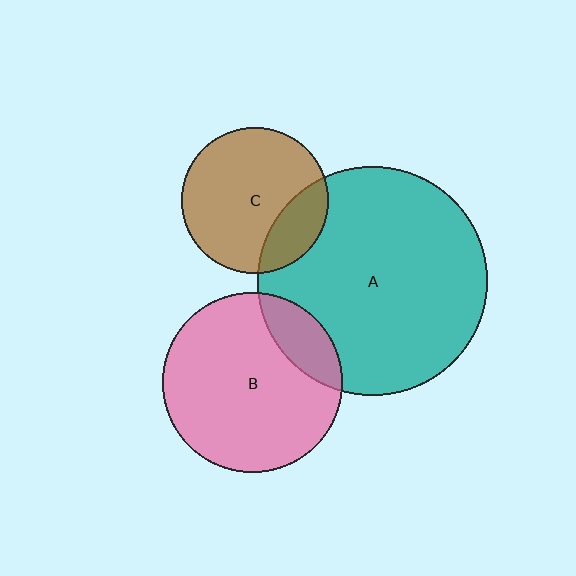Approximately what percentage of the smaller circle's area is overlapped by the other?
Approximately 20%.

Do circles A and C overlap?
Yes.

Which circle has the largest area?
Circle A (teal).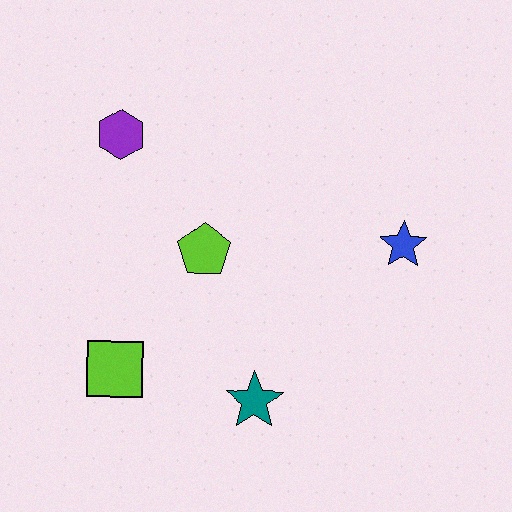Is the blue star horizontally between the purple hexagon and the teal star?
No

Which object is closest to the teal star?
The lime square is closest to the teal star.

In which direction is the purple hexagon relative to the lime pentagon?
The purple hexagon is above the lime pentagon.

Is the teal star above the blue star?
No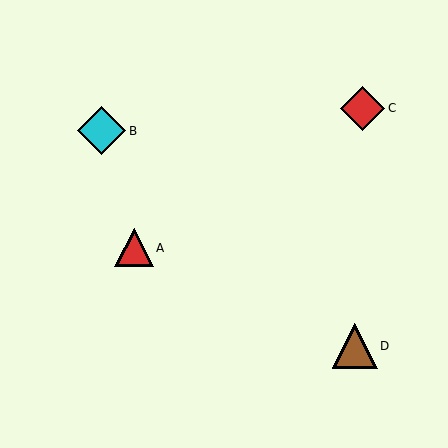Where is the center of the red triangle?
The center of the red triangle is at (134, 248).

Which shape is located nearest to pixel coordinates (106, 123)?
The cyan diamond (labeled B) at (102, 131) is nearest to that location.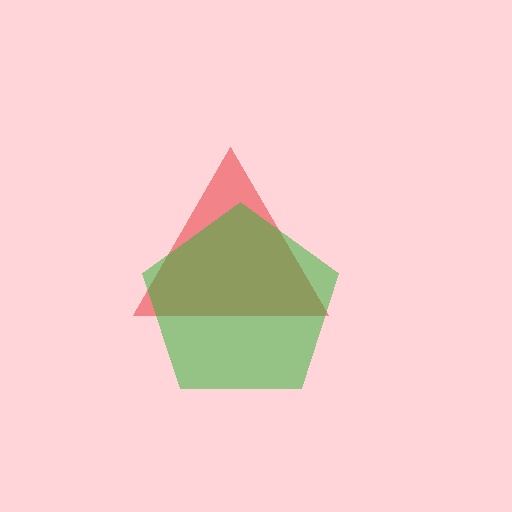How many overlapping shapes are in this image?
There are 2 overlapping shapes in the image.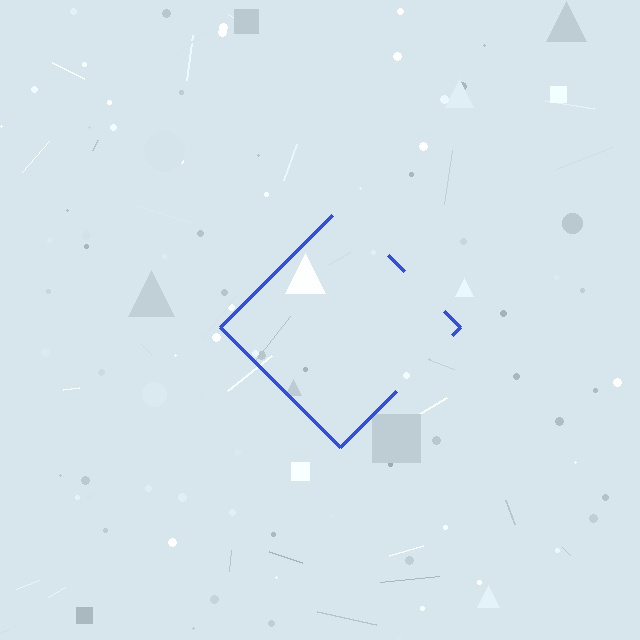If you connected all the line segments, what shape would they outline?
They would outline a diamond.